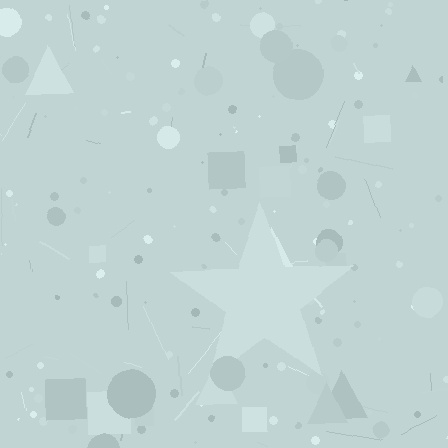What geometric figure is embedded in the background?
A star is embedded in the background.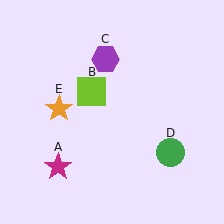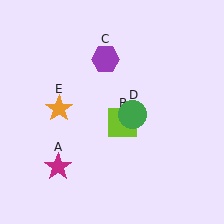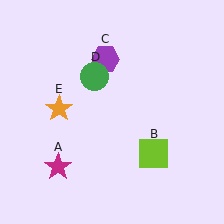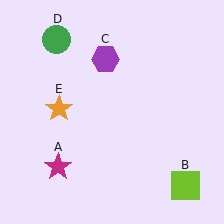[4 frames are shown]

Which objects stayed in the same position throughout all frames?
Magenta star (object A) and purple hexagon (object C) and orange star (object E) remained stationary.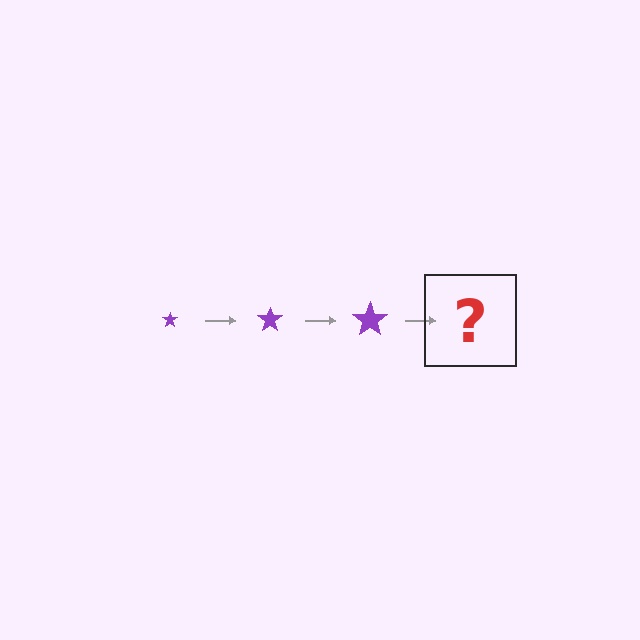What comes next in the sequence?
The next element should be a purple star, larger than the previous one.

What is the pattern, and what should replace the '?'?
The pattern is that the star gets progressively larger each step. The '?' should be a purple star, larger than the previous one.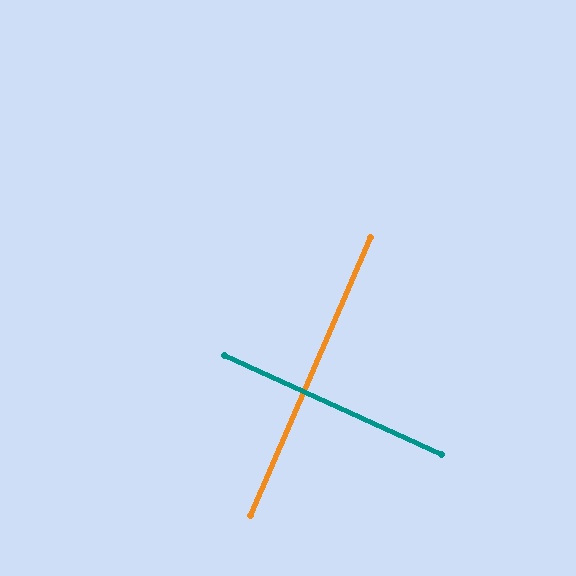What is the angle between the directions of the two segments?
Approximately 89 degrees.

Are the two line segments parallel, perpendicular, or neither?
Perpendicular — they meet at approximately 89°.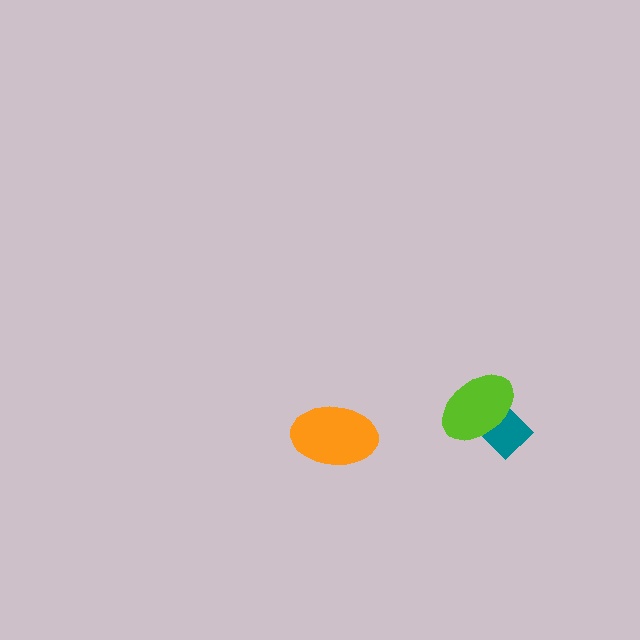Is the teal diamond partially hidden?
Yes, it is partially covered by another shape.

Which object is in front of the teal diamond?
The lime ellipse is in front of the teal diamond.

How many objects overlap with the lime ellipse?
1 object overlaps with the lime ellipse.